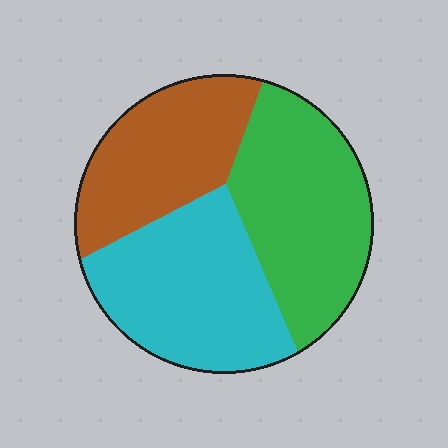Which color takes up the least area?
Brown, at roughly 30%.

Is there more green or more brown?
Green.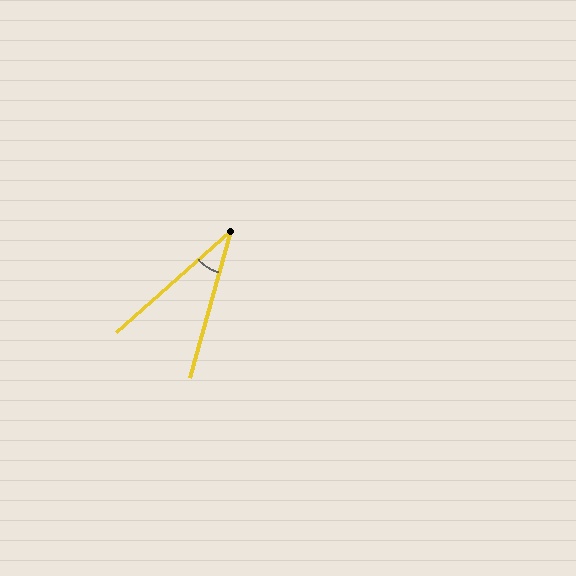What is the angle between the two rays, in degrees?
Approximately 33 degrees.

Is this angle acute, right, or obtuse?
It is acute.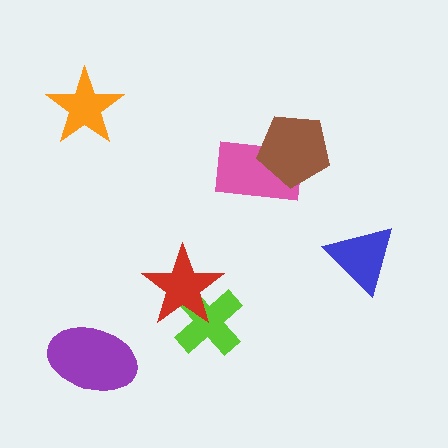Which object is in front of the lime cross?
The red star is in front of the lime cross.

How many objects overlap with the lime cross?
1 object overlaps with the lime cross.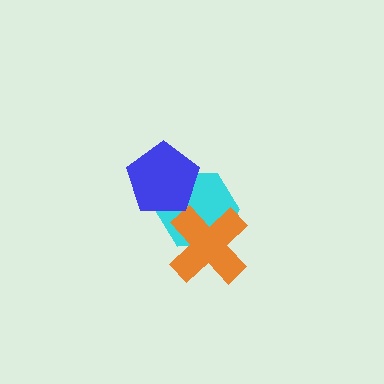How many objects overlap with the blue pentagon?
1 object overlaps with the blue pentagon.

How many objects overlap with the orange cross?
1 object overlaps with the orange cross.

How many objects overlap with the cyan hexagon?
2 objects overlap with the cyan hexagon.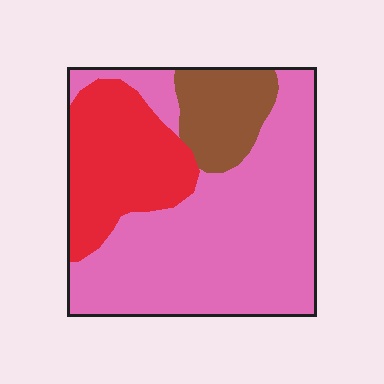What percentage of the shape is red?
Red covers about 25% of the shape.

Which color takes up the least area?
Brown, at roughly 15%.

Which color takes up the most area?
Pink, at roughly 60%.